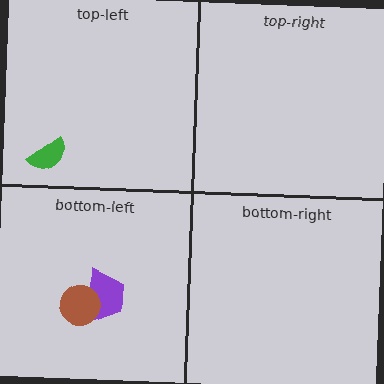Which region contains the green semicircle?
The top-left region.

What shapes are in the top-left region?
The green semicircle.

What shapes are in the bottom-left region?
The purple trapezoid, the brown circle.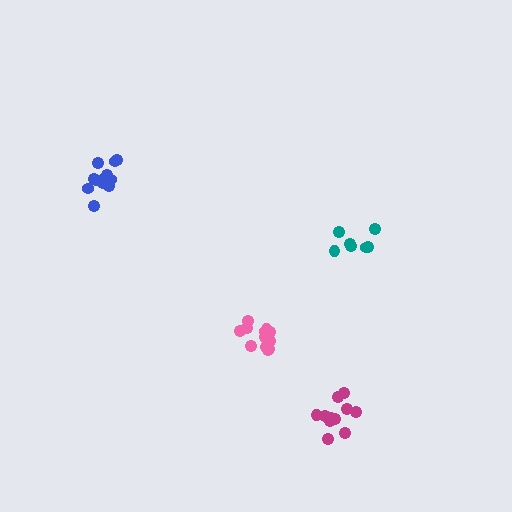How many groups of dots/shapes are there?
There are 4 groups.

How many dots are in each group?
Group 1: 11 dots, Group 2: 12 dots, Group 3: 7 dots, Group 4: 12 dots (42 total).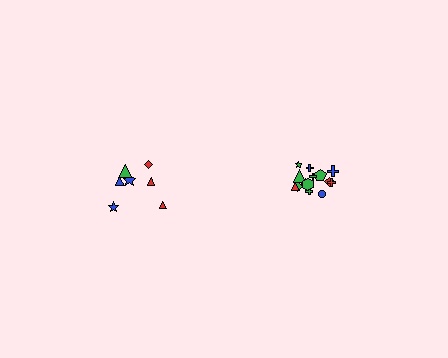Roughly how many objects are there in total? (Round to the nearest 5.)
Roughly 20 objects in total.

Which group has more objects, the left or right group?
The right group.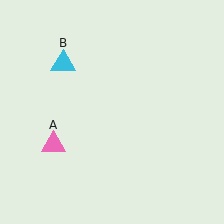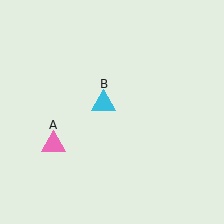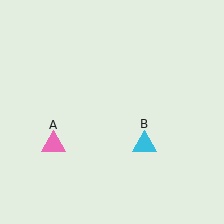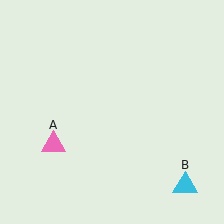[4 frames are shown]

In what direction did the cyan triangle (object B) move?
The cyan triangle (object B) moved down and to the right.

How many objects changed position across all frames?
1 object changed position: cyan triangle (object B).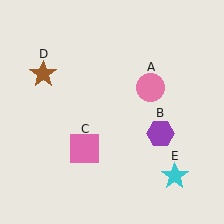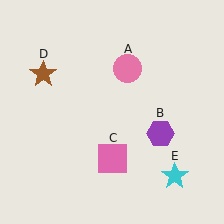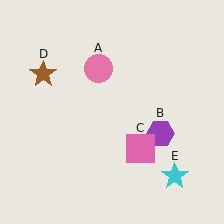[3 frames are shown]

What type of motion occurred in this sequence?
The pink circle (object A), pink square (object C) rotated counterclockwise around the center of the scene.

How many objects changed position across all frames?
2 objects changed position: pink circle (object A), pink square (object C).